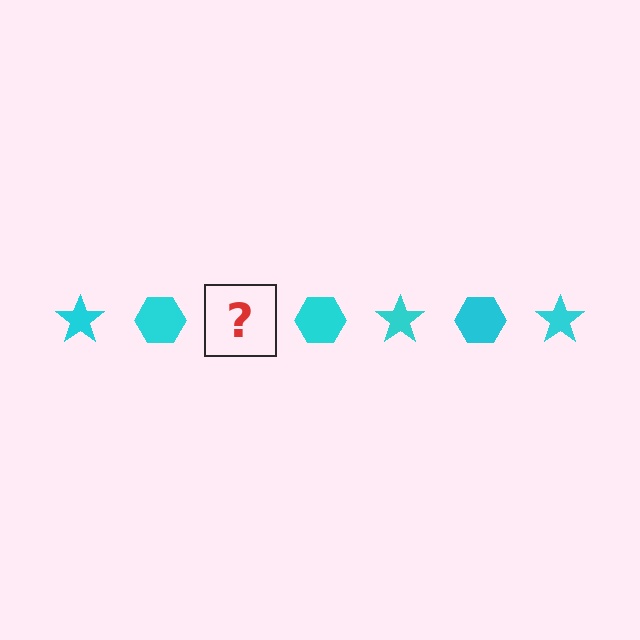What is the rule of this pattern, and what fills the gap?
The rule is that the pattern cycles through star, hexagon shapes in cyan. The gap should be filled with a cyan star.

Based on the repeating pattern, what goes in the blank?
The blank should be a cyan star.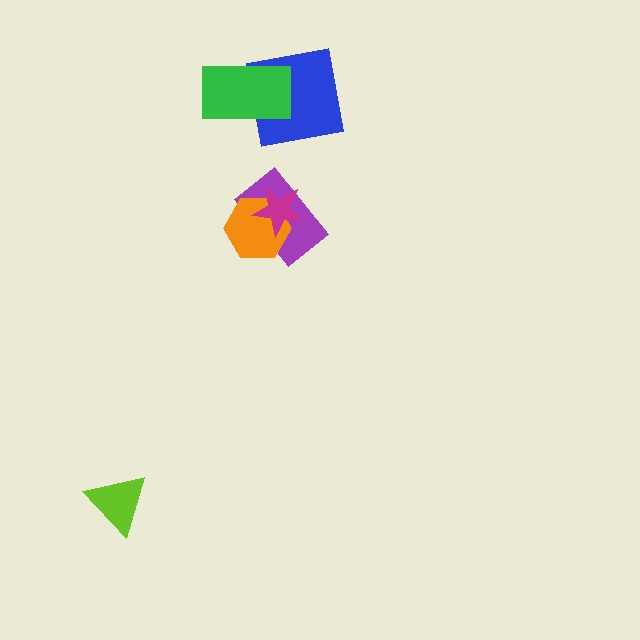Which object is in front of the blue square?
The green rectangle is in front of the blue square.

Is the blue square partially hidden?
Yes, it is partially covered by another shape.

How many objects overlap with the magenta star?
2 objects overlap with the magenta star.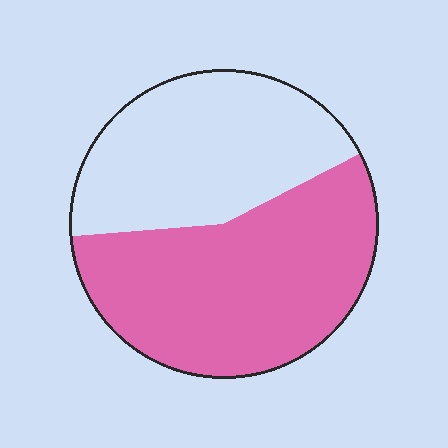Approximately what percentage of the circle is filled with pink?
Approximately 55%.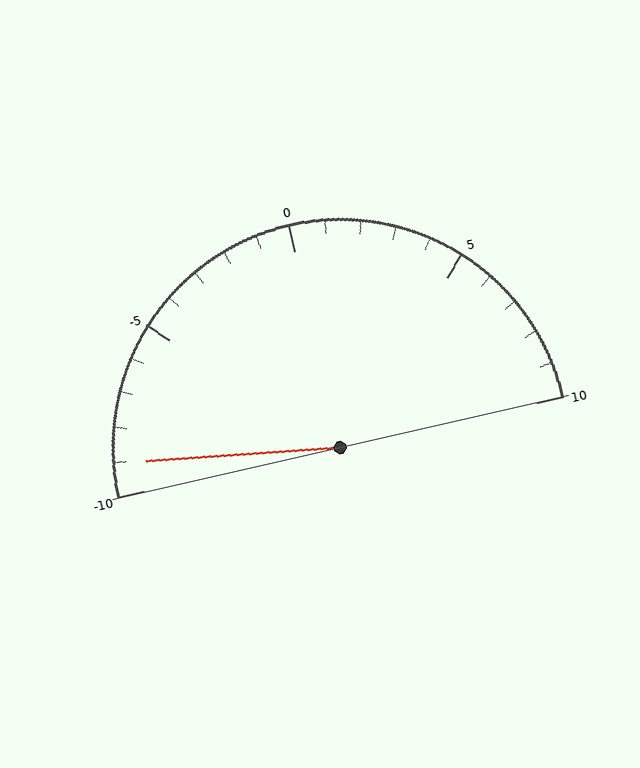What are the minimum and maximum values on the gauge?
The gauge ranges from -10 to 10.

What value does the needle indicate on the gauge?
The needle indicates approximately -9.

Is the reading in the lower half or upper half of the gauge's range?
The reading is in the lower half of the range (-10 to 10).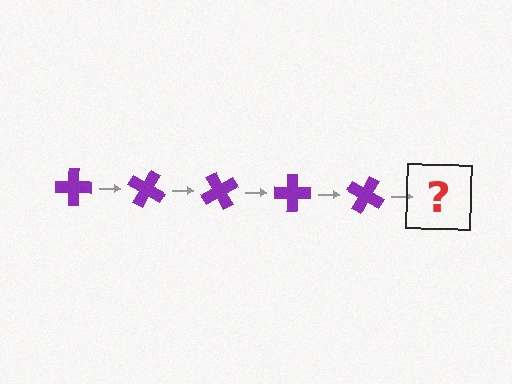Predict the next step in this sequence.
The next step is a purple cross rotated 150 degrees.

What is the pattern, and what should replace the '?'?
The pattern is that the cross rotates 30 degrees each step. The '?' should be a purple cross rotated 150 degrees.